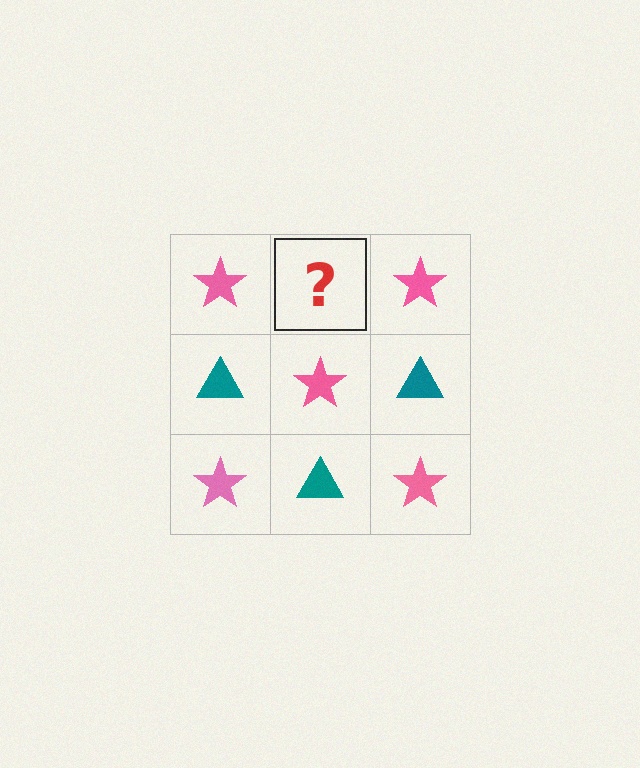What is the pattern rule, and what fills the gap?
The rule is that it alternates pink star and teal triangle in a checkerboard pattern. The gap should be filled with a teal triangle.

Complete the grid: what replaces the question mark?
The question mark should be replaced with a teal triangle.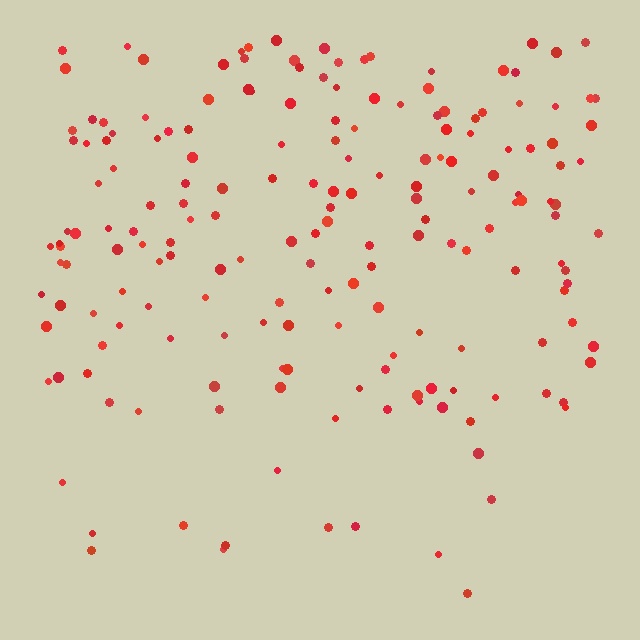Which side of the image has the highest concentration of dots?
The top.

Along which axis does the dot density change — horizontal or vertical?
Vertical.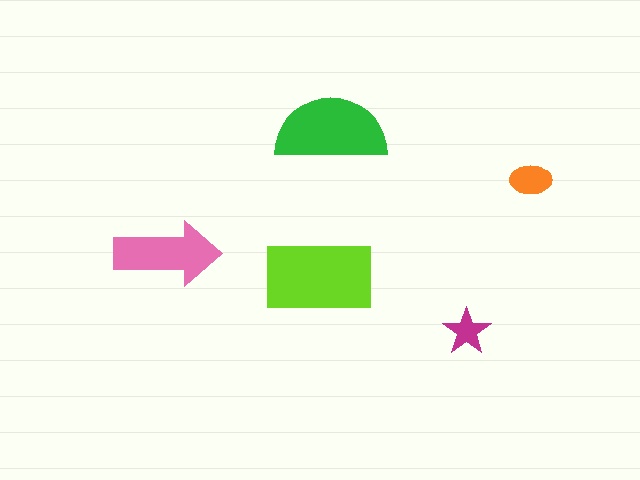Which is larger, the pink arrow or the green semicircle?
The green semicircle.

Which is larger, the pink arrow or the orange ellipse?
The pink arrow.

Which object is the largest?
The lime rectangle.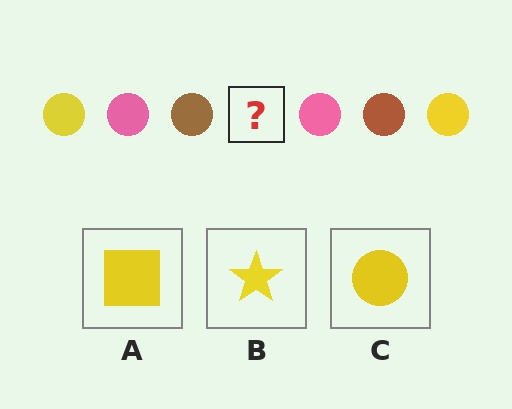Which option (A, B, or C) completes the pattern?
C.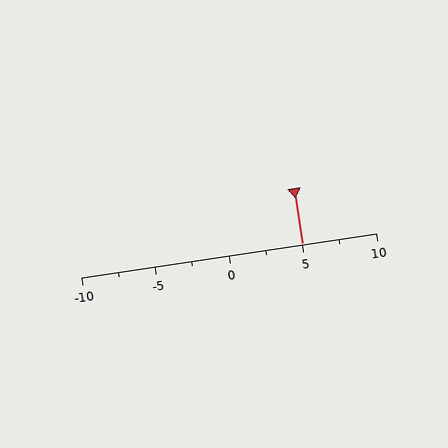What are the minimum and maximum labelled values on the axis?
The axis runs from -10 to 10.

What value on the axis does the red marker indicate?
The marker indicates approximately 5.